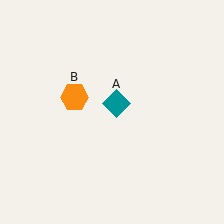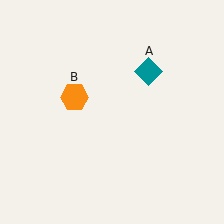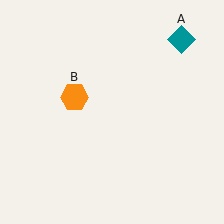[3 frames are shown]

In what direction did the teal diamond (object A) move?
The teal diamond (object A) moved up and to the right.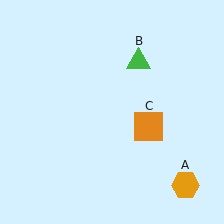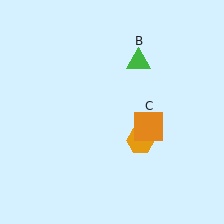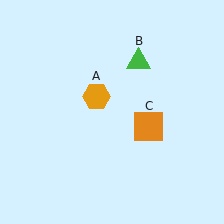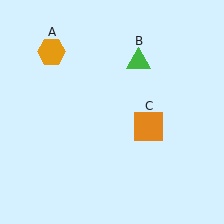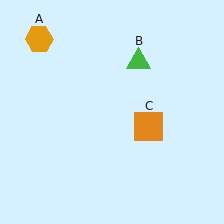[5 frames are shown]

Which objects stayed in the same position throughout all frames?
Green triangle (object B) and orange square (object C) remained stationary.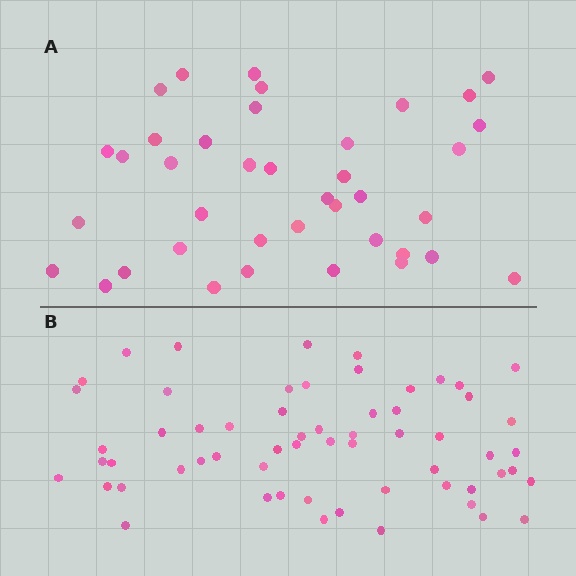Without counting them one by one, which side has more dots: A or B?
Region B (the bottom region) has more dots.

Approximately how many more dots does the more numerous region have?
Region B has approximately 20 more dots than region A.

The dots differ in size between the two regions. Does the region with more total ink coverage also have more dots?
No. Region A has more total ink coverage because its dots are larger, but region B actually contains more individual dots. Total area can be misleading — the number of items is what matters here.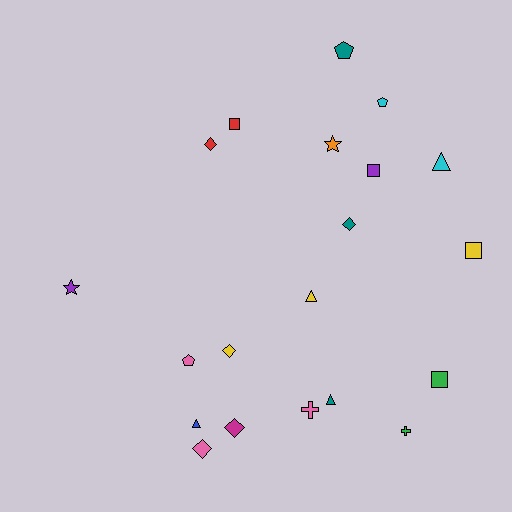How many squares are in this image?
There are 4 squares.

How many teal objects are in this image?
There are 3 teal objects.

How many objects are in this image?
There are 20 objects.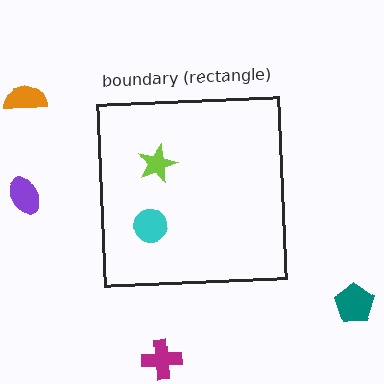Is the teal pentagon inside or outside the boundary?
Outside.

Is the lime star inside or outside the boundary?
Inside.